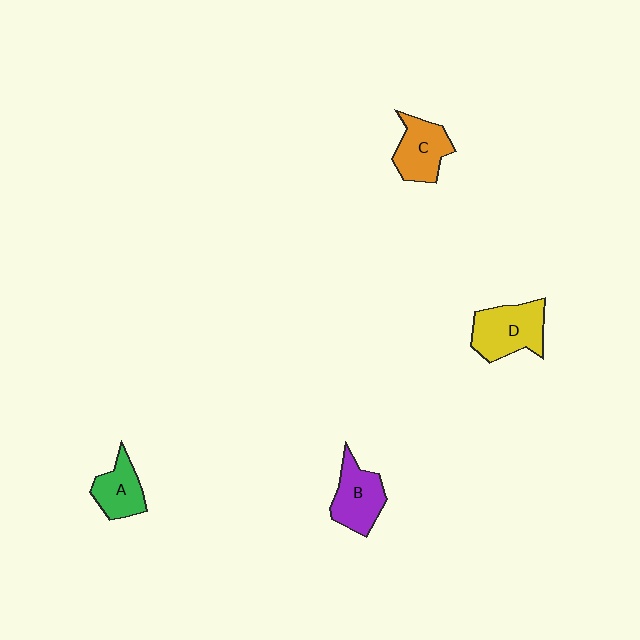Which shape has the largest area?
Shape D (yellow).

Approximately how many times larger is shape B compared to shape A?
Approximately 1.2 times.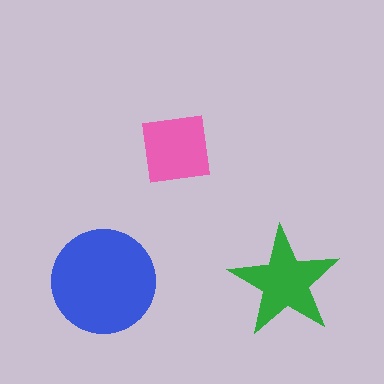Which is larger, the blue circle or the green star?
The blue circle.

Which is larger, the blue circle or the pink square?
The blue circle.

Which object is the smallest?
The pink square.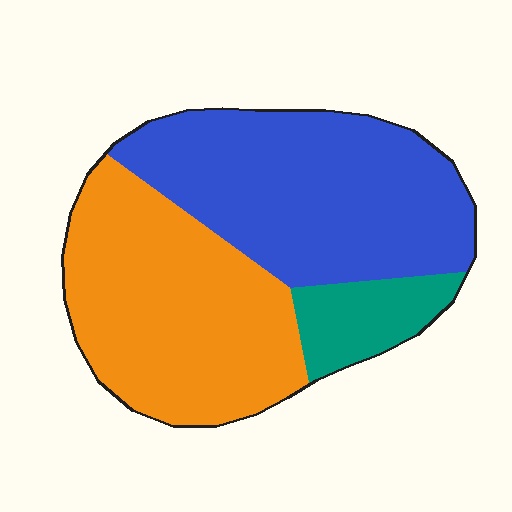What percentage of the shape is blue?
Blue covers about 45% of the shape.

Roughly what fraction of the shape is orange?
Orange takes up about two fifths (2/5) of the shape.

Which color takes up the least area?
Teal, at roughly 10%.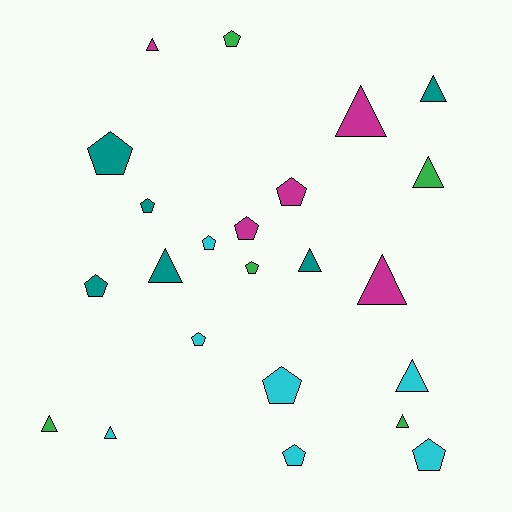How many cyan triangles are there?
There are 2 cyan triangles.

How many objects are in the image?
There are 23 objects.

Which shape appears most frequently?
Pentagon, with 12 objects.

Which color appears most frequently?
Cyan, with 7 objects.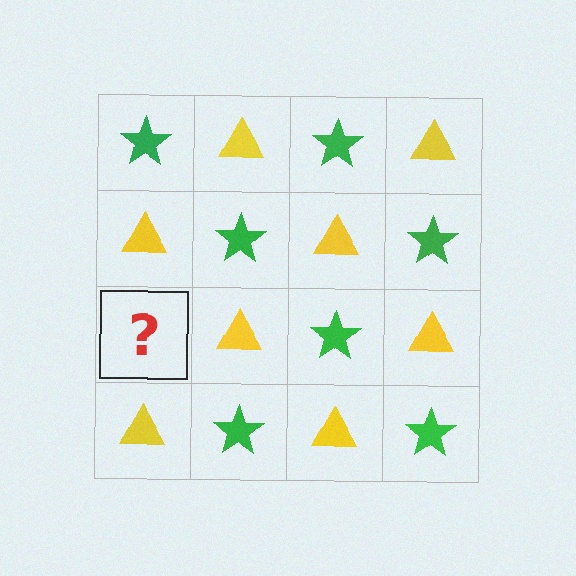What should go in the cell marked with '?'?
The missing cell should contain a green star.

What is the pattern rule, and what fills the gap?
The rule is that it alternates green star and yellow triangle in a checkerboard pattern. The gap should be filled with a green star.